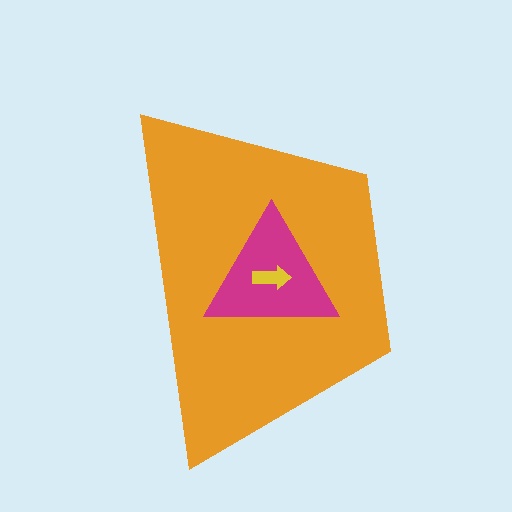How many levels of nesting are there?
3.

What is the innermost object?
The yellow arrow.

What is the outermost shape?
The orange trapezoid.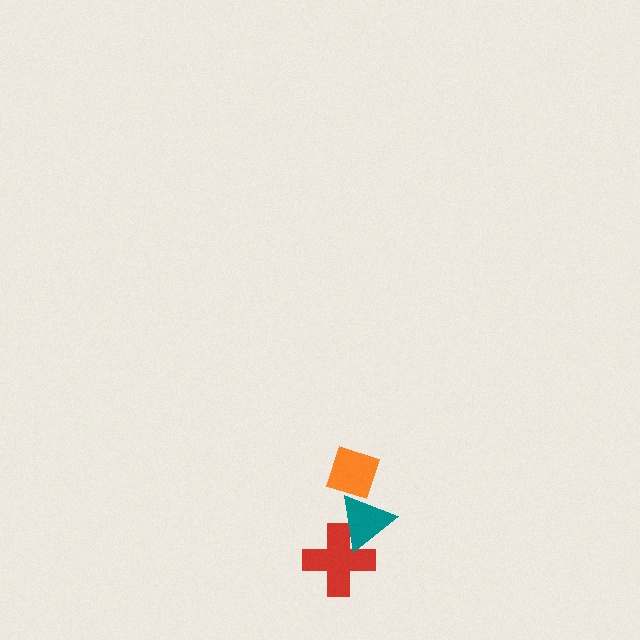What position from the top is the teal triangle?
The teal triangle is 2nd from the top.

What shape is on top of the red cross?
The teal triangle is on top of the red cross.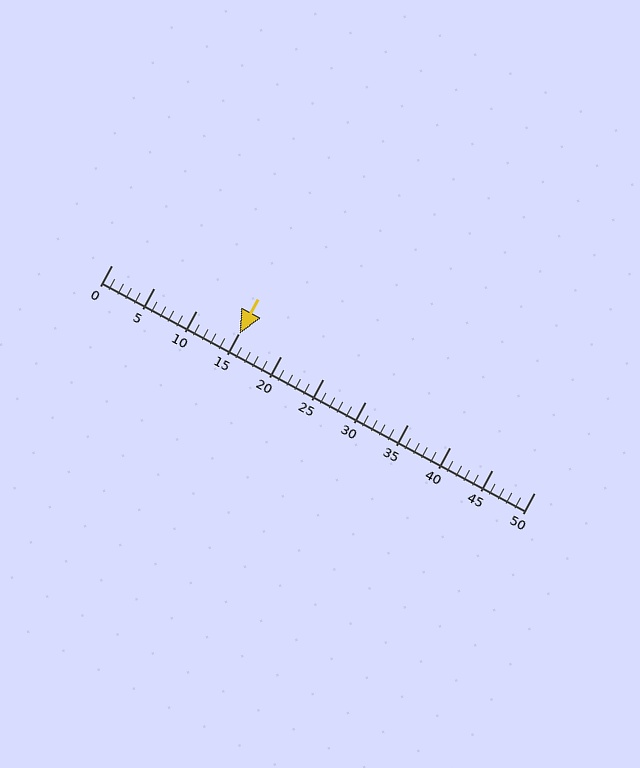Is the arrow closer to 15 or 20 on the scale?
The arrow is closer to 15.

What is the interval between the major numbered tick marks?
The major tick marks are spaced 5 units apart.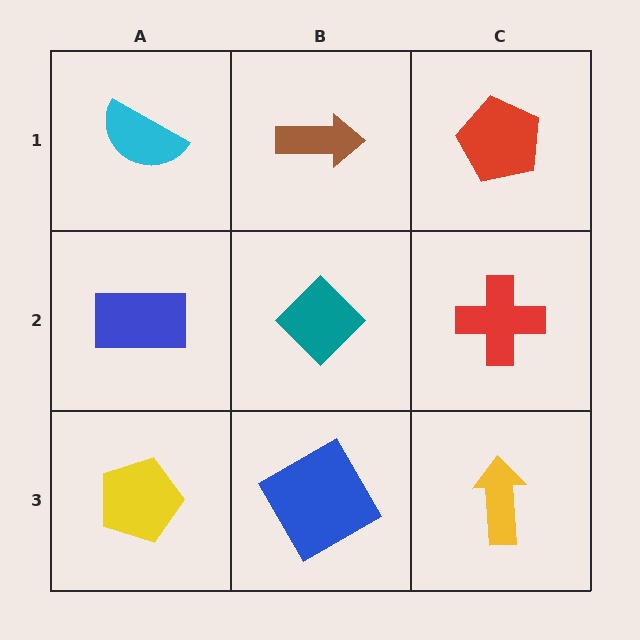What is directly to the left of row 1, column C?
A brown arrow.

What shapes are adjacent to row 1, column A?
A blue rectangle (row 2, column A), a brown arrow (row 1, column B).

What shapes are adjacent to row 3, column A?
A blue rectangle (row 2, column A), a blue square (row 3, column B).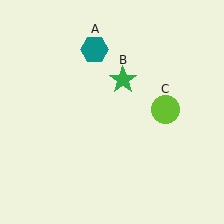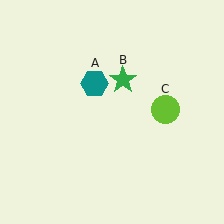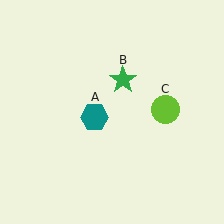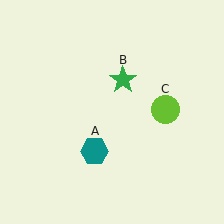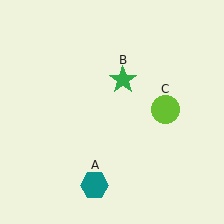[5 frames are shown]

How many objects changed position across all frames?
1 object changed position: teal hexagon (object A).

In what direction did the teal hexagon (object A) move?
The teal hexagon (object A) moved down.